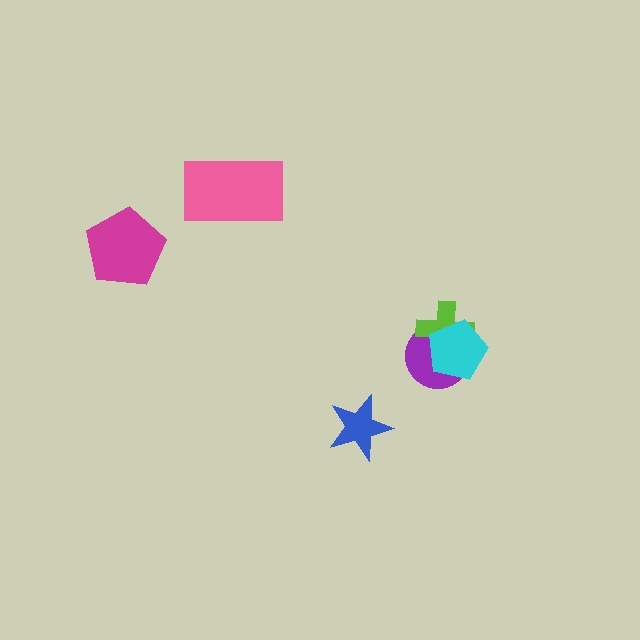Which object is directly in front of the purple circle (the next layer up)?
The lime cross is directly in front of the purple circle.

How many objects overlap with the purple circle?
2 objects overlap with the purple circle.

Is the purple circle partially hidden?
Yes, it is partially covered by another shape.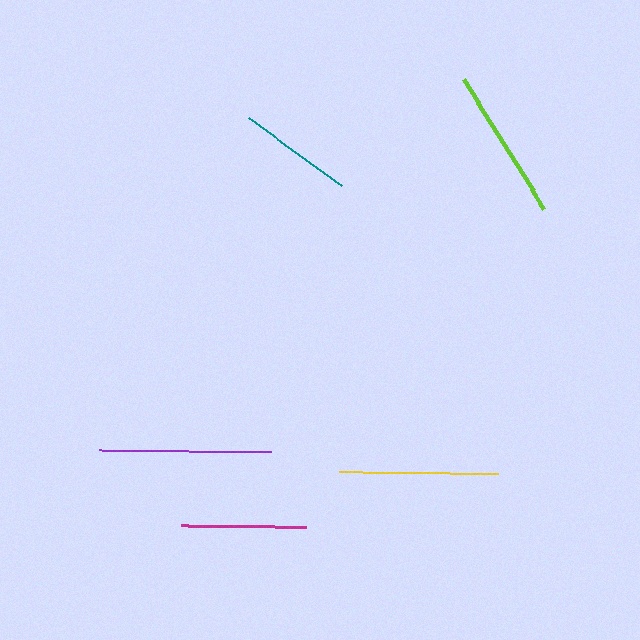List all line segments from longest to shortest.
From longest to shortest: purple, yellow, lime, magenta, teal.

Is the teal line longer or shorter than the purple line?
The purple line is longer than the teal line.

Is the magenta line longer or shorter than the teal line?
The magenta line is longer than the teal line.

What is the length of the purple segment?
The purple segment is approximately 172 pixels long.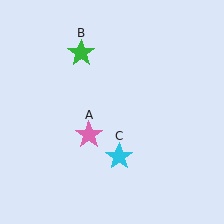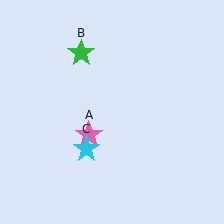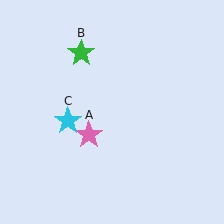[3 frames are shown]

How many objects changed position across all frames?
1 object changed position: cyan star (object C).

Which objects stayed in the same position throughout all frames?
Pink star (object A) and green star (object B) remained stationary.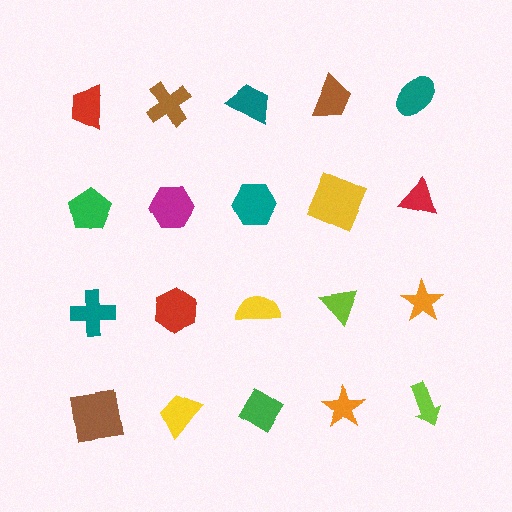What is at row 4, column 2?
A yellow trapezoid.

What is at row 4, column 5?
A lime arrow.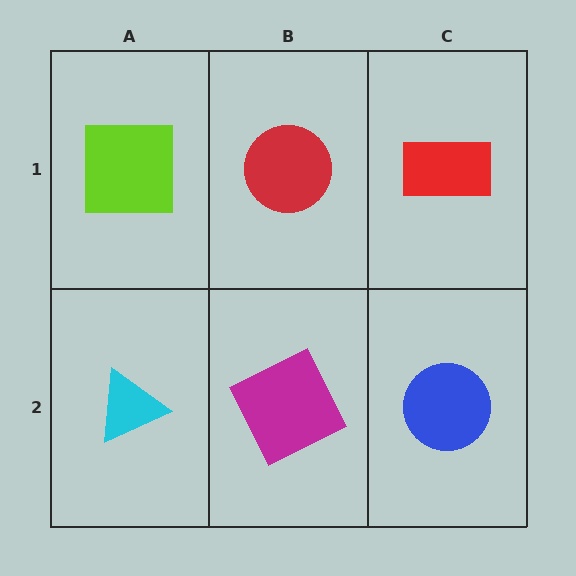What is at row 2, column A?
A cyan triangle.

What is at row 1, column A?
A lime square.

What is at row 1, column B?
A red circle.